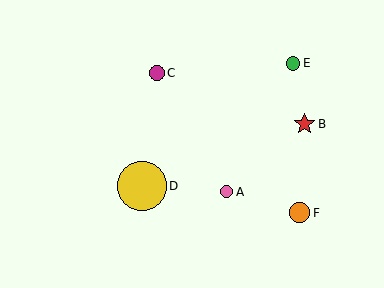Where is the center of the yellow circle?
The center of the yellow circle is at (142, 186).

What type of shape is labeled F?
Shape F is an orange circle.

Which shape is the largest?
The yellow circle (labeled D) is the largest.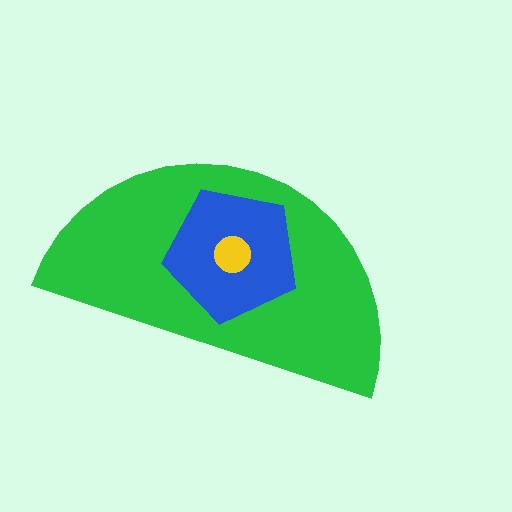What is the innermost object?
The yellow circle.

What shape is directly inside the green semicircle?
The blue pentagon.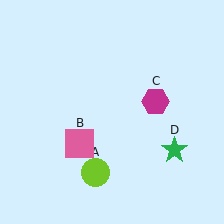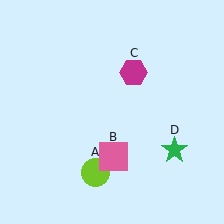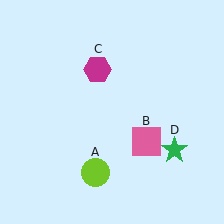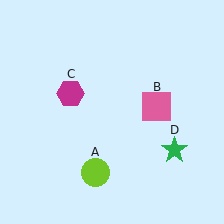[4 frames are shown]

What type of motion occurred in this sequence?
The pink square (object B), magenta hexagon (object C) rotated counterclockwise around the center of the scene.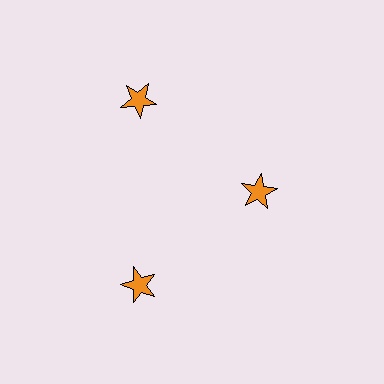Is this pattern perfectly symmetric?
No. The 3 orange stars are arranged in a ring, but one element near the 3 o'clock position is pulled inward toward the center, breaking the 3-fold rotational symmetry.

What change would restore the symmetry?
The symmetry would be restored by moving it outward, back onto the ring so that all 3 stars sit at equal angles and equal distance from the center.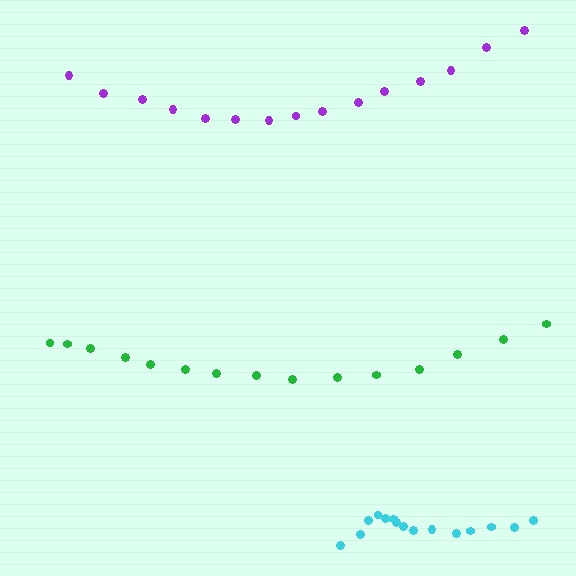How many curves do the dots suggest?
There are 3 distinct paths.